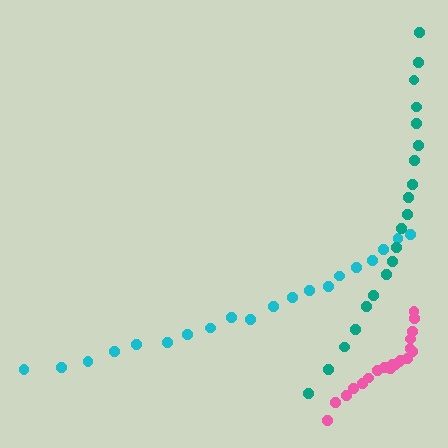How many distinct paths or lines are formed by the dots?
There are 3 distinct paths.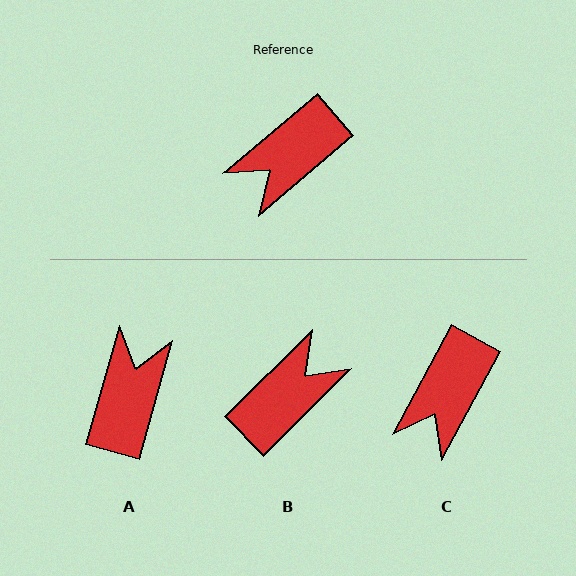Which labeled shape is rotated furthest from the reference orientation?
B, about 176 degrees away.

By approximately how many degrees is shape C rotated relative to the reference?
Approximately 22 degrees counter-clockwise.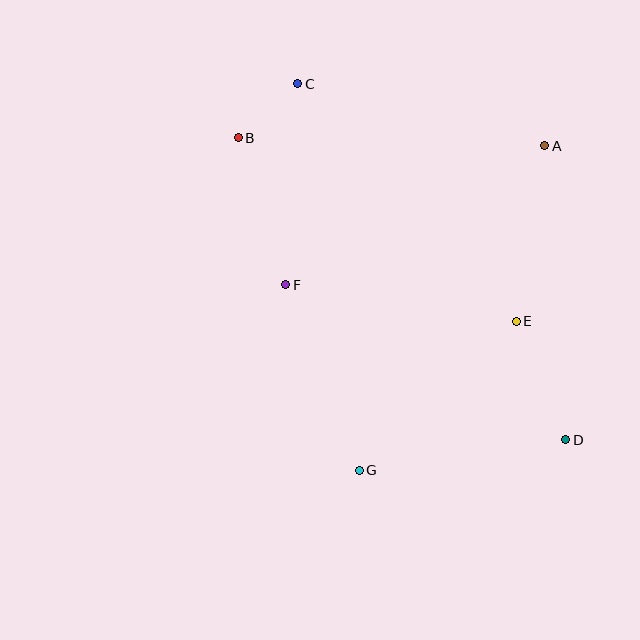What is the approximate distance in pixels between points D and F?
The distance between D and F is approximately 320 pixels.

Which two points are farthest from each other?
Points B and D are farthest from each other.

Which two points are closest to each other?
Points B and C are closest to each other.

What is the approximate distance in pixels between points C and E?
The distance between C and E is approximately 323 pixels.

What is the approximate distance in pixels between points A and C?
The distance between A and C is approximately 255 pixels.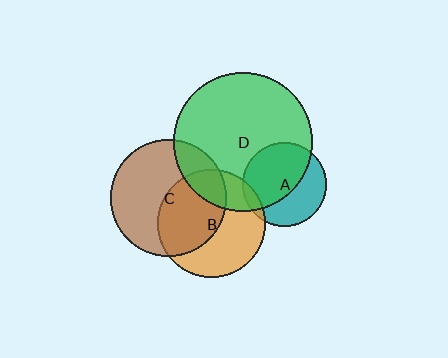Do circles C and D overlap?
Yes.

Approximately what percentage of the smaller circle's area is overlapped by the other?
Approximately 20%.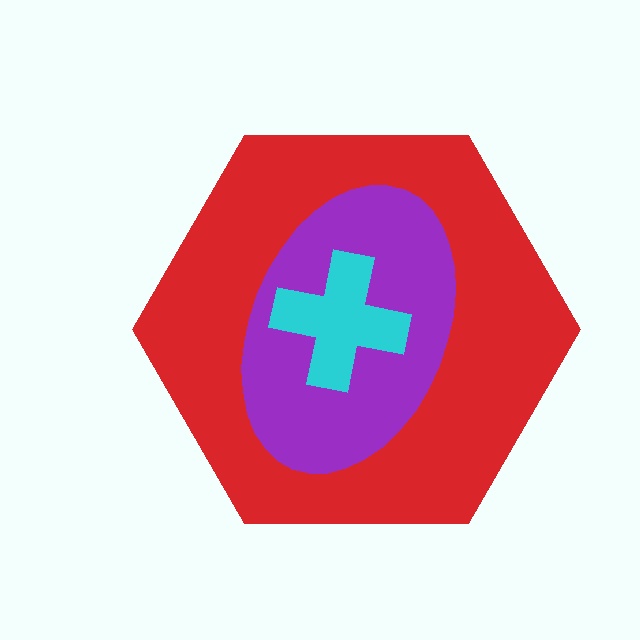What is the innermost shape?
The cyan cross.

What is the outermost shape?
The red hexagon.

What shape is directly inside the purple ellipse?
The cyan cross.